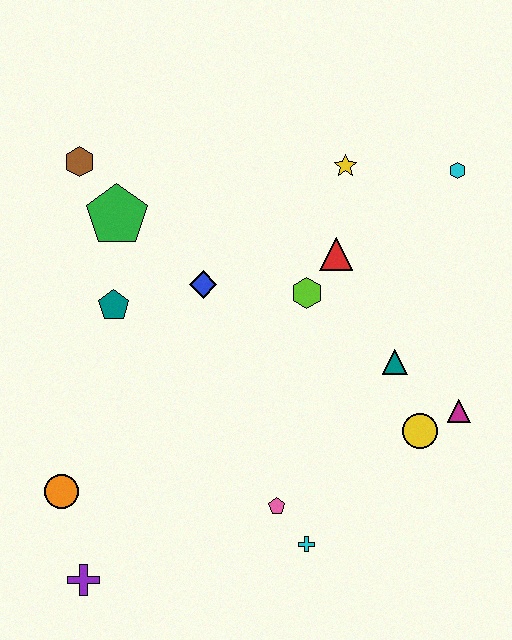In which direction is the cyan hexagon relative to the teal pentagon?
The cyan hexagon is to the right of the teal pentagon.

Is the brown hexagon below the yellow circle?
No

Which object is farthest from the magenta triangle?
The brown hexagon is farthest from the magenta triangle.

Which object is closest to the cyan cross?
The pink pentagon is closest to the cyan cross.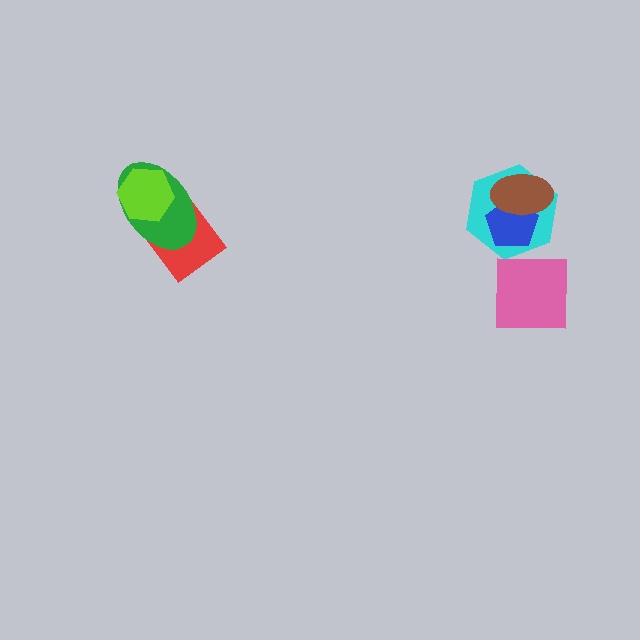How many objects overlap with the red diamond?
2 objects overlap with the red diamond.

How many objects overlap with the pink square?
0 objects overlap with the pink square.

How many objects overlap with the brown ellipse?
2 objects overlap with the brown ellipse.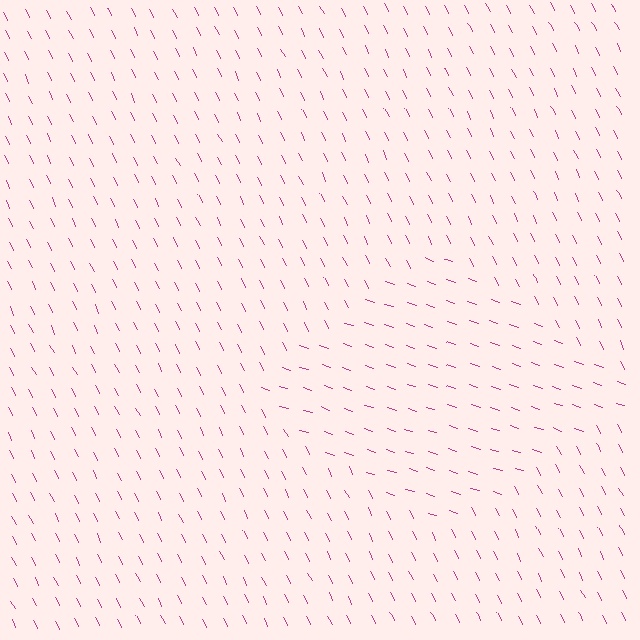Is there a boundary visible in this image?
Yes, there is a texture boundary formed by a change in line orientation.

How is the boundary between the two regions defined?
The boundary is defined purely by a change in line orientation (approximately 45 degrees difference). All lines are the same color and thickness.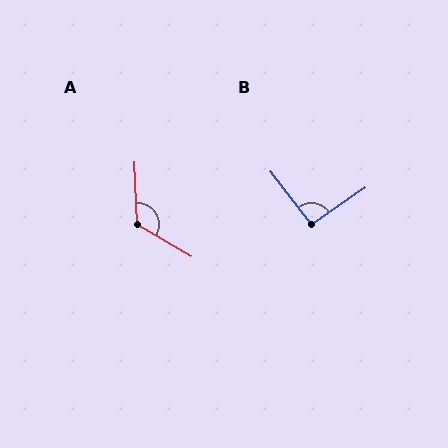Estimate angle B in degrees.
Approximately 93 degrees.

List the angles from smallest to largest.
B (93°), A (123°).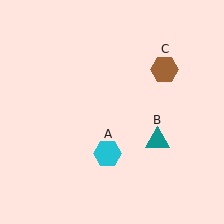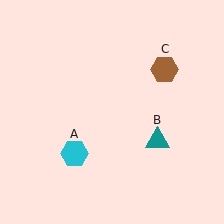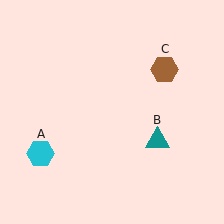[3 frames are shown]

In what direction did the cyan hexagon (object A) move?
The cyan hexagon (object A) moved left.